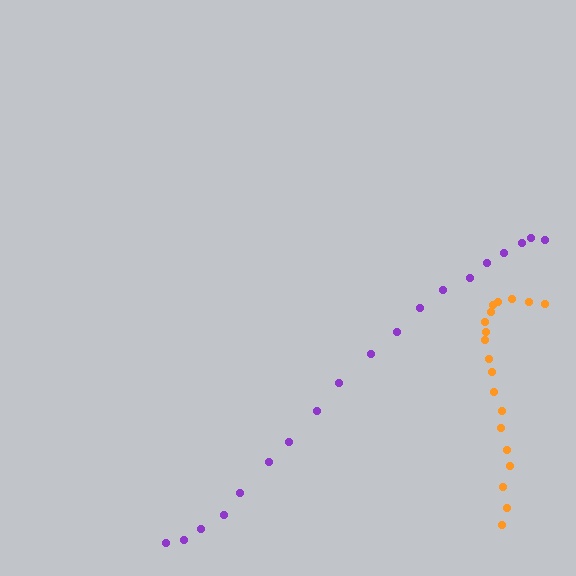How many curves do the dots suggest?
There are 2 distinct paths.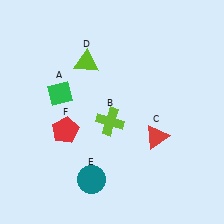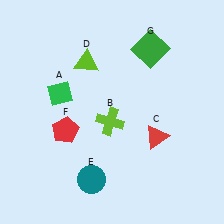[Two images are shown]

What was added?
A green square (G) was added in Image 2.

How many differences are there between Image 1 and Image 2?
There is 1 difference between the two images.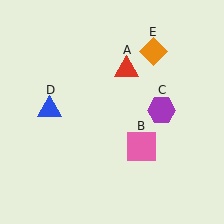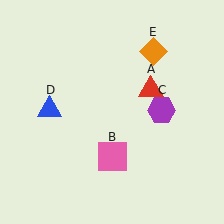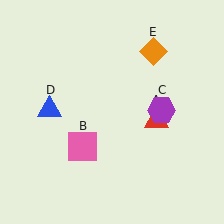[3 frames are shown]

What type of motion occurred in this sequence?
The red triangle (object A), pink square (object B) rotated clockwise around the center of the scene.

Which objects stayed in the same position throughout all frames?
Purple hexagon (object C) and blue triangle (object D) and orange diamond (object E) remained stationary.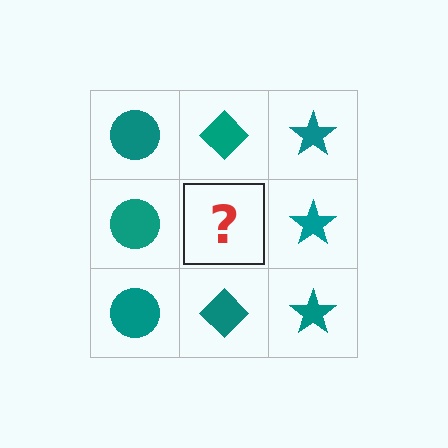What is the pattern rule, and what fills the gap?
The rule is that each column has a consistent shape. The gap should be filled with a teal diamond.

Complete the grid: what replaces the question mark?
The question mark should be replaced with a teal diamond.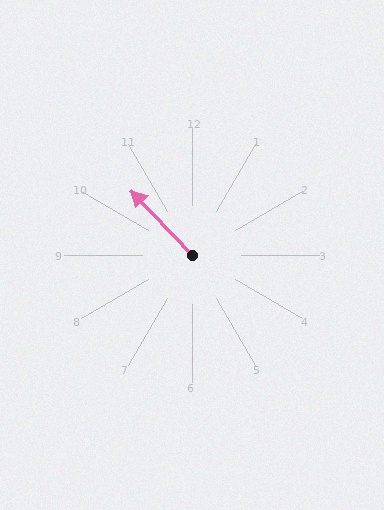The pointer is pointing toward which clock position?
Roughly 11 o'clock.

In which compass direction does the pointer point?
Northwest.